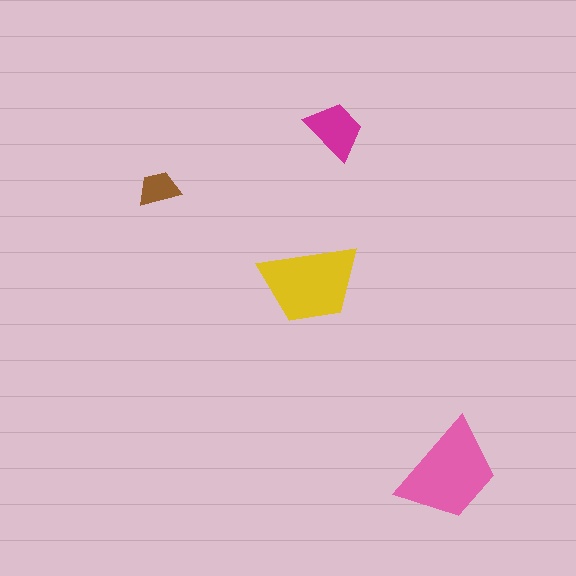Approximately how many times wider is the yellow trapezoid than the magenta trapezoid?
About 1.5 times wider.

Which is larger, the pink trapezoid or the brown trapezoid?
The pink one.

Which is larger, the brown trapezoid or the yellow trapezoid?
The yellow one.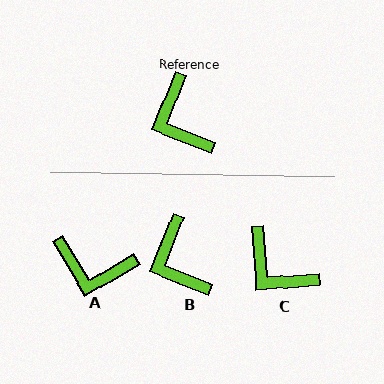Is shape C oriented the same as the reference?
No, it is off by about 26 degrees.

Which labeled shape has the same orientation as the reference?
B.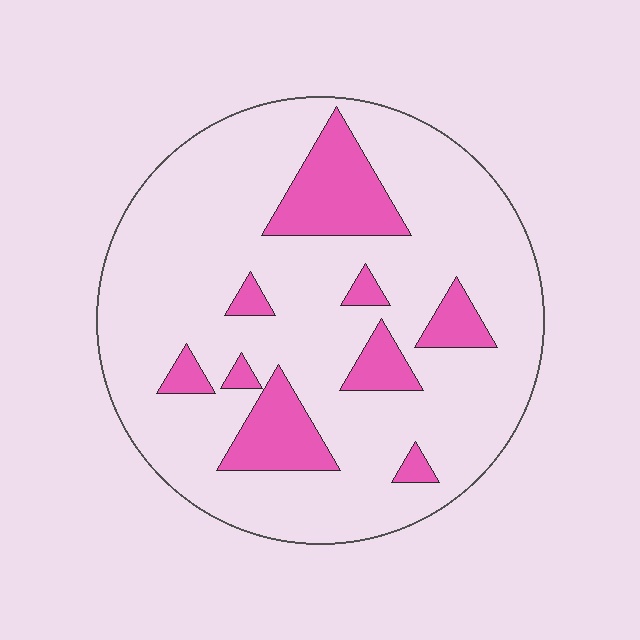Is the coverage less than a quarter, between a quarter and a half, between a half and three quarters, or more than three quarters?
Less than a quarter.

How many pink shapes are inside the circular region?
9.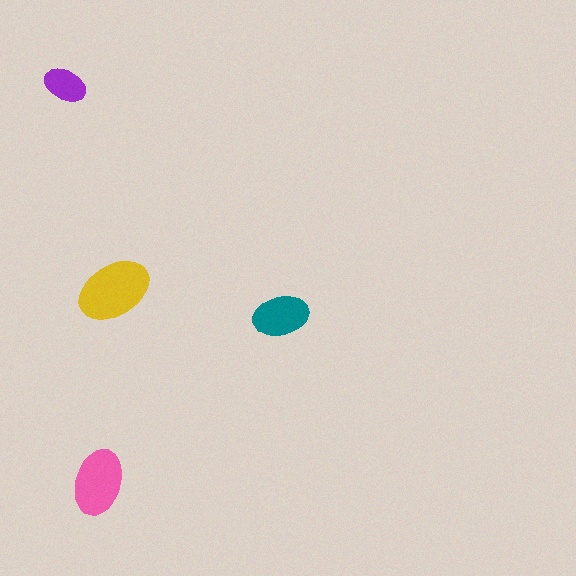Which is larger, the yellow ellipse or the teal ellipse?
The yellow one.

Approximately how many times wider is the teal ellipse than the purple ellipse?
About 1.5 times wider.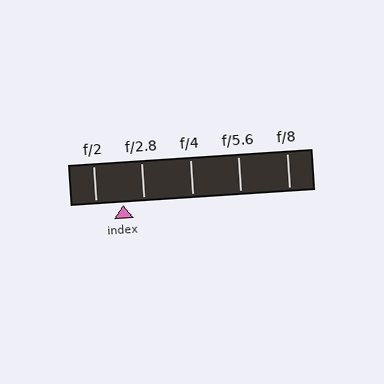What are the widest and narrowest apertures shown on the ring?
The widest aperture shown is f/2 and the narrowest is f/8.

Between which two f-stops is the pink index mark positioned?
The index mark is between f/2 and f/2.8.